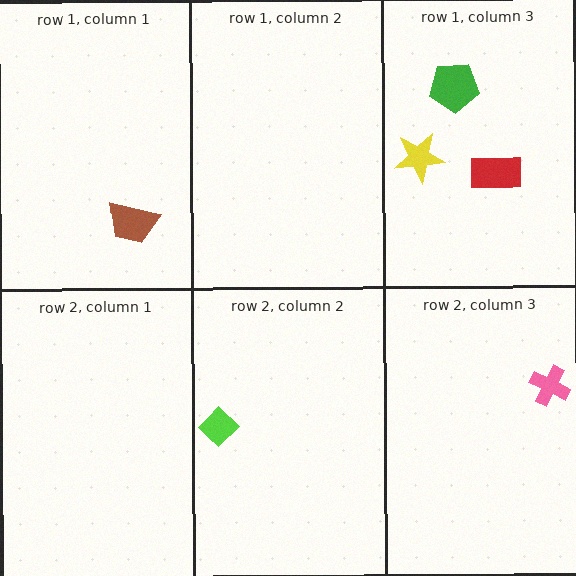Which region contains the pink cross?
The row 2, column 3 region.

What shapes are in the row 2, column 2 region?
The lime diamond.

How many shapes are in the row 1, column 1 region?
1.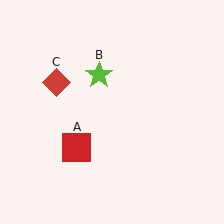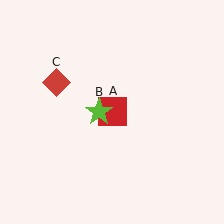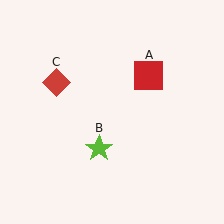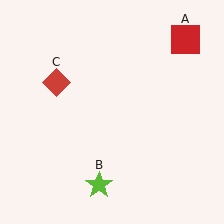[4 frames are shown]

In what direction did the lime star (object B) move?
The lime star (object B) moved down.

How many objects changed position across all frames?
2 objects changed position: red square (object A), lime star (object B).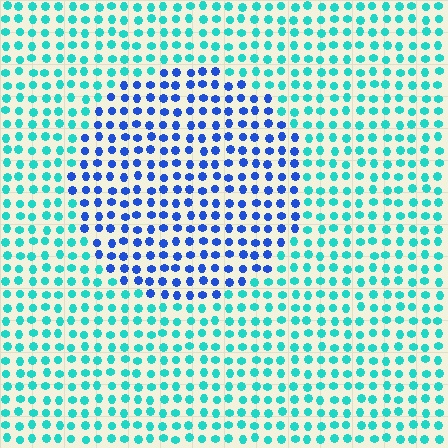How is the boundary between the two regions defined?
The boundary is defined purely by a slight shift in hue (about 50 degrees). Spacing, size, and orientation are identical on both sides.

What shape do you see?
I see a circle.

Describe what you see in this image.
The image is filled with small cyan elements in a uniform arrangement. A circle-shaped region is visible where the elements are tinted to a slightly different hue, forming a subtle color boundary.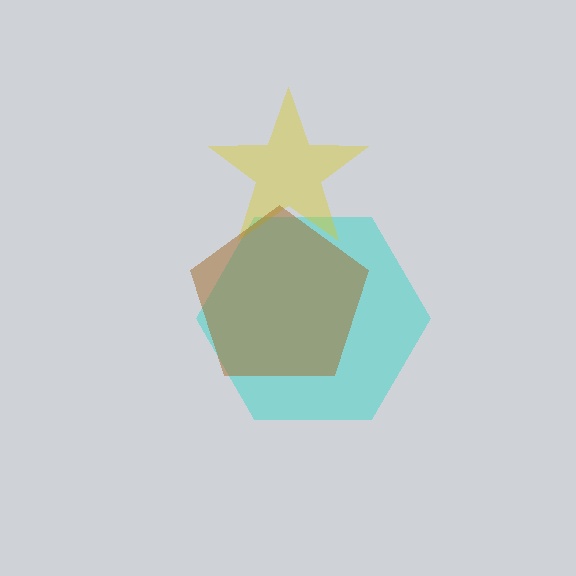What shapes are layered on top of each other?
The layered shapes are: a cyan hexagon, a yellow star, a brown pentagon.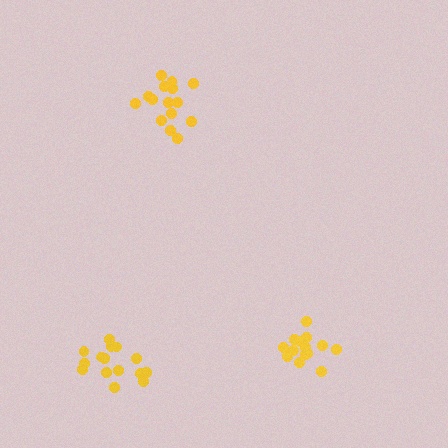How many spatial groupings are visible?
There are 3 spatial groupings.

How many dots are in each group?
Group 1: 15 dots, Group 2: 14 dots, Group 3: 15 dots (44 total).